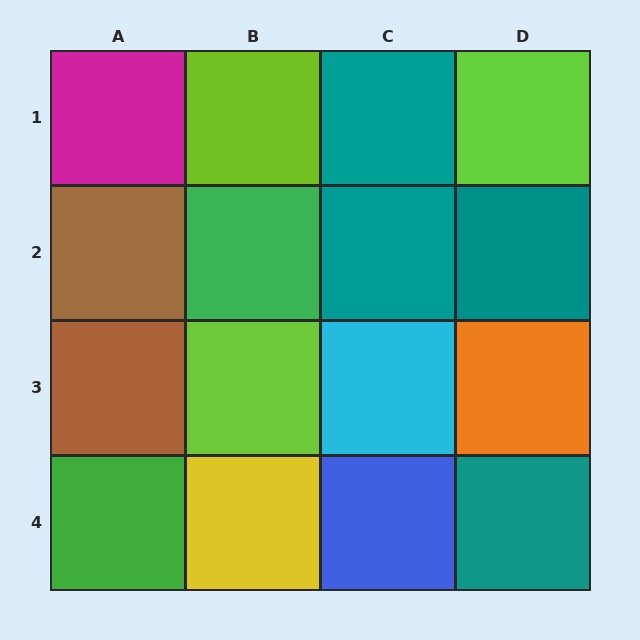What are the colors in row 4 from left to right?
Green, yellow, blue, teal.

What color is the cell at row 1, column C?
Teal.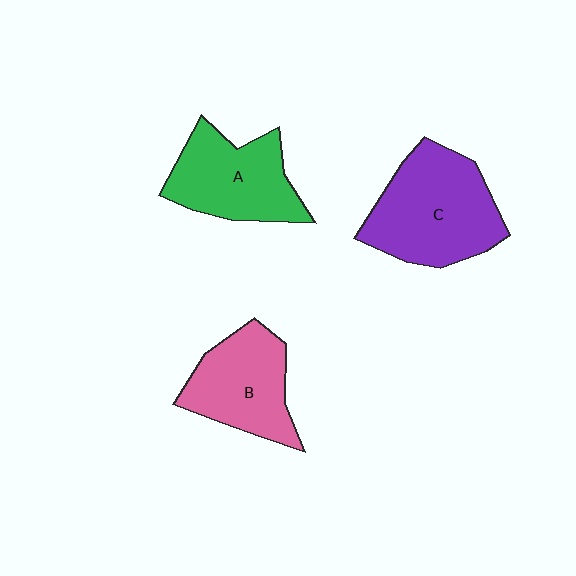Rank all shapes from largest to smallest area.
From largest to smallest: C (purple), A (green), B (pink).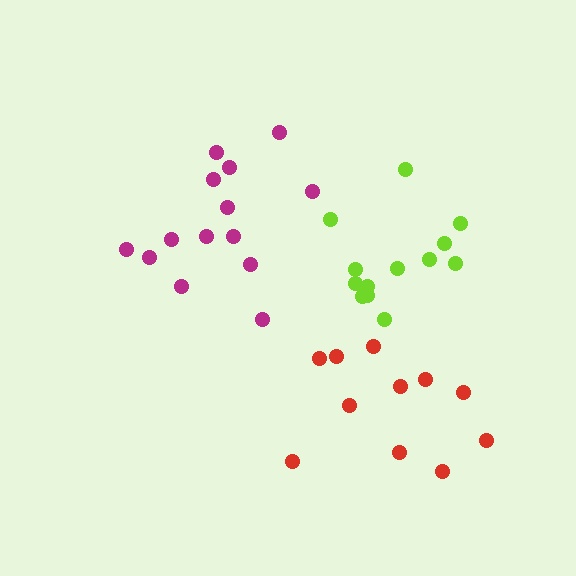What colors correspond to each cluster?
The clusters are colored: lime, red, magenta.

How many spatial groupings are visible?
There are 3 spatial groupings.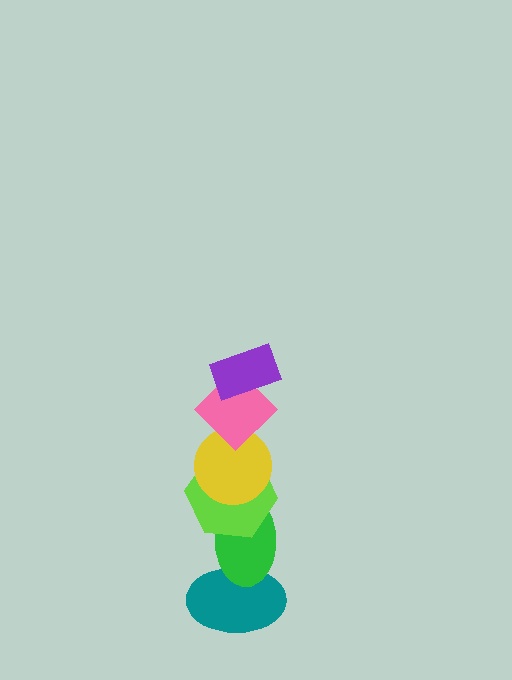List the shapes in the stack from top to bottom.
From top to bottom: the purple rectangle, the pink diamond, the yellow circle, the lime hexagon, the green ellipse, the teal ellipse.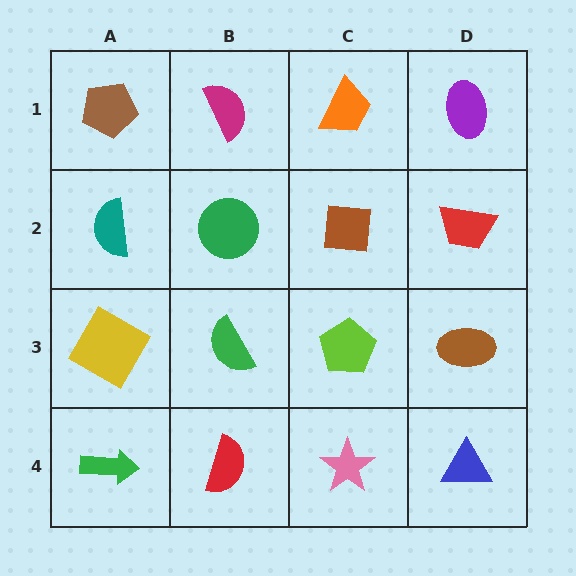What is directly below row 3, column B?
A red semicircle.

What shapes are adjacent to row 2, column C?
An orange trapezoid (row 1, column C), a lime pentagon (row 3, column C), a green circle (row 2, column B), a red trapezoid (row 2, column D).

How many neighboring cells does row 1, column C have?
3.